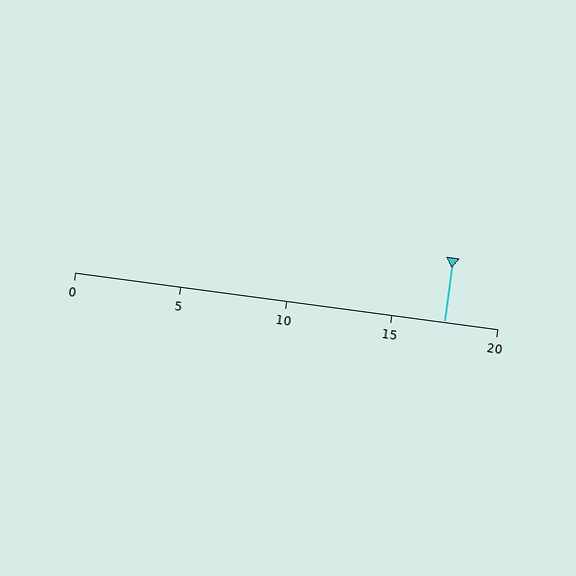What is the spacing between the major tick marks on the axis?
The major ticks are spaced 5 apart.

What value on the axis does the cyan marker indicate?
The marker indicates approximately 17.5.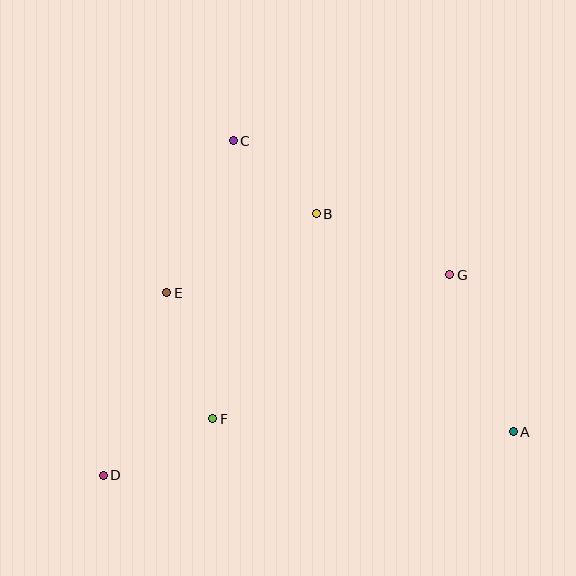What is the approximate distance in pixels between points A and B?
The distance between A and B is approximately 294 pixels.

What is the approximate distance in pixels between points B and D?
The distance between B and D is approximately 337 pixels.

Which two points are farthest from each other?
Points A and D are farthest from each other.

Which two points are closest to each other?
Points B and C are closest to each other.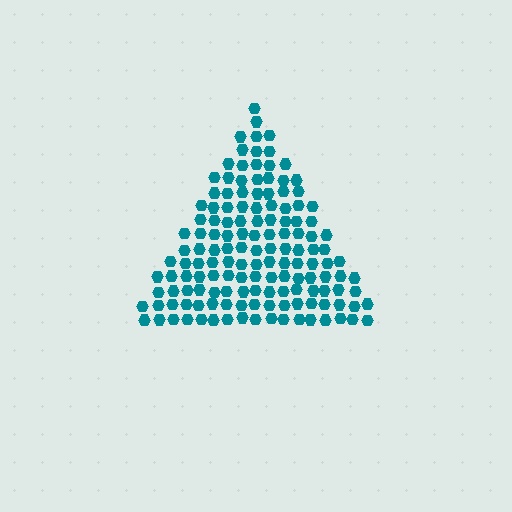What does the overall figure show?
The overall figure shows a triangle.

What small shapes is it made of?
It is made of small hexagons.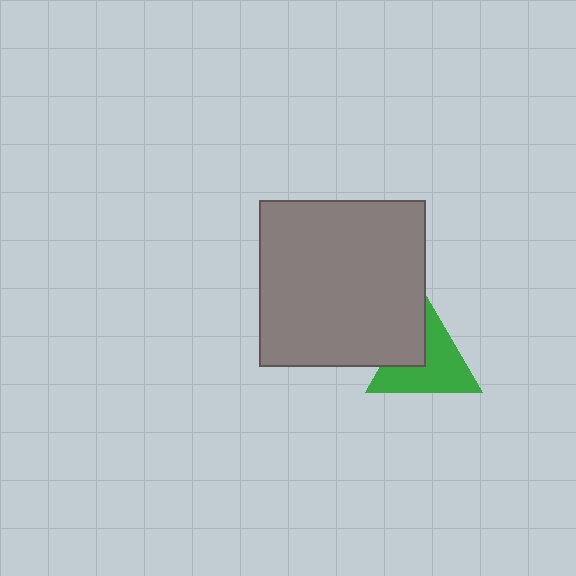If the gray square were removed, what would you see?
You would see the complete green triangle.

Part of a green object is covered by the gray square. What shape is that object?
It is a triangle.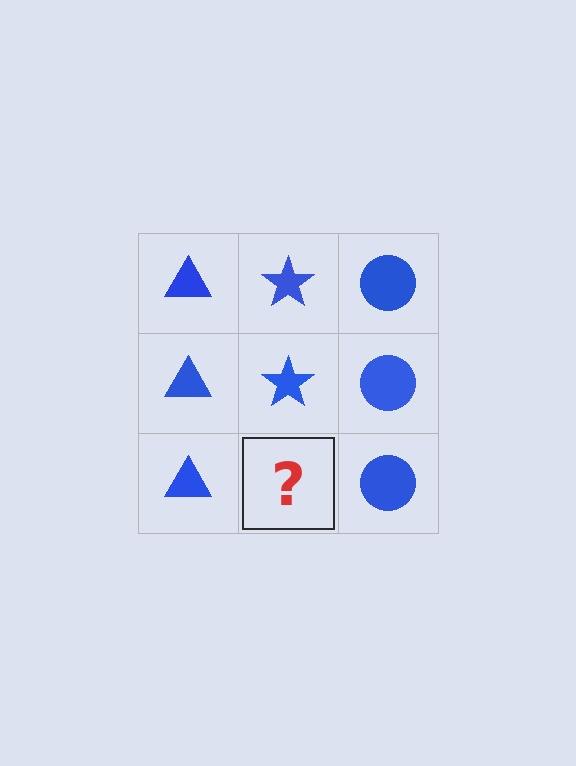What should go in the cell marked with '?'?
The missing cell should contain a blue star.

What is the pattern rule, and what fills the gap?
The rule is that each column has a consistent shape. The gap should be filled with a blue star.